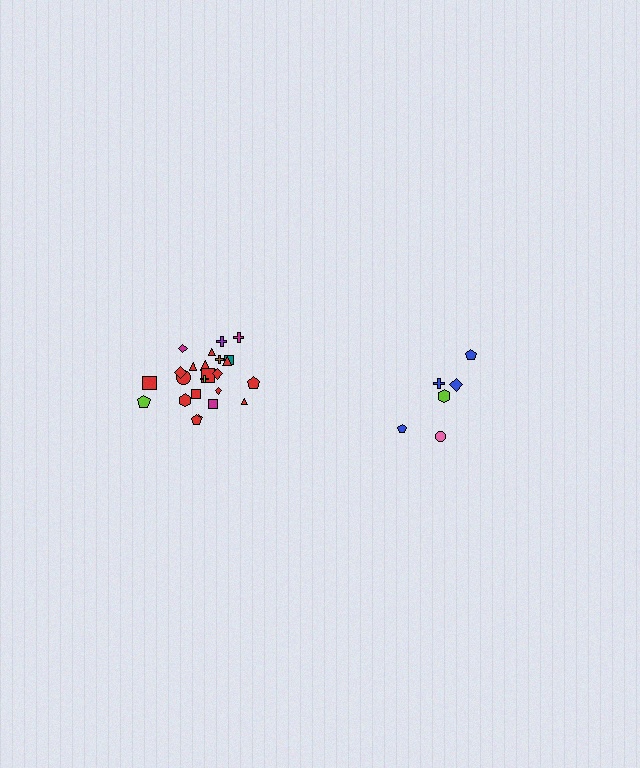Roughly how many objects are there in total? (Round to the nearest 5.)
Roughly 30 objects in total.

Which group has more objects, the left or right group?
The left group.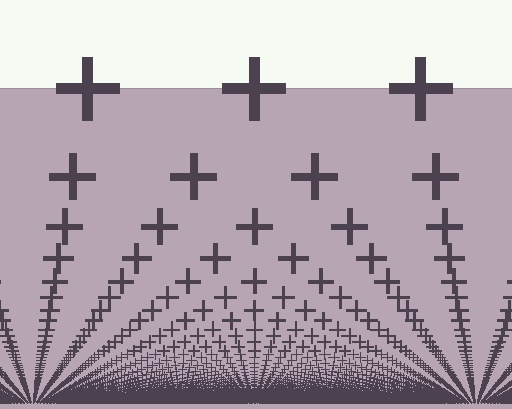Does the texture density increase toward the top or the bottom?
Density increases toward the bottom.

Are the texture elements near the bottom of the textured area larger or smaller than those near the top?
Smaller. The gradient is inverted — elements near the bottom are smaller and denser.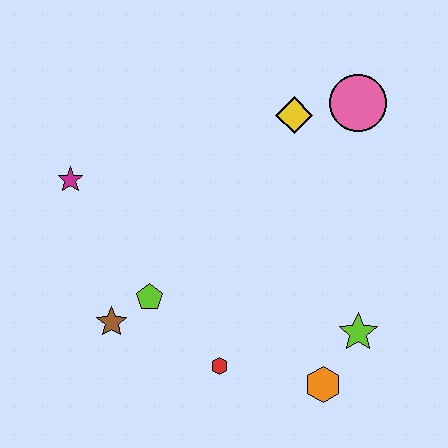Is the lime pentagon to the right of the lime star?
No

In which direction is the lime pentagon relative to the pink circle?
The lime pentagon is to the left of the pink circle.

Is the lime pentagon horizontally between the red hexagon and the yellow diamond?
No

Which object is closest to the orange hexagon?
The lime star is closest to the orange hexagon.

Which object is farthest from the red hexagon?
The pink circle is farthest from the red hexagon.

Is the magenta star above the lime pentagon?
Yes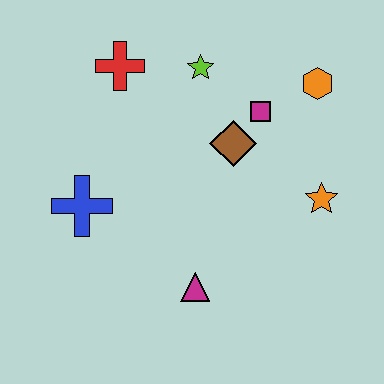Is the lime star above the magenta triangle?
Yes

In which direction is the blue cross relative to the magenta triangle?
The blue cross is to the left of the magenta triangle.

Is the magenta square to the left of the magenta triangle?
No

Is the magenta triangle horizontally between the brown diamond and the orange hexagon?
No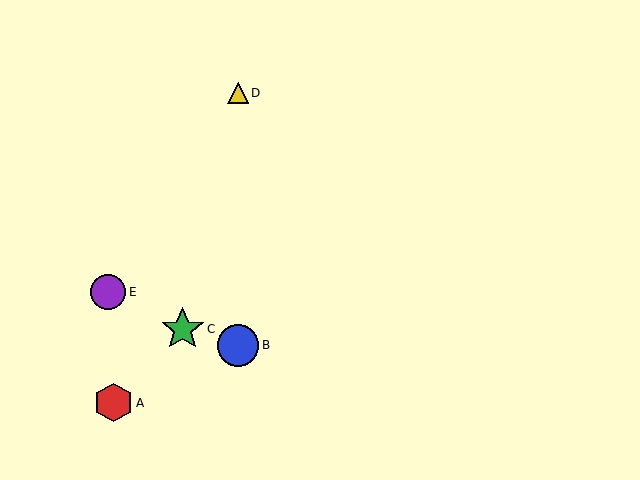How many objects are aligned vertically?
2 objects (B, D) are aligned vertically.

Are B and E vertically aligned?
No, B is at x≈238 and E is at x≈108.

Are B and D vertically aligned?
Yes, both are at x≈238.